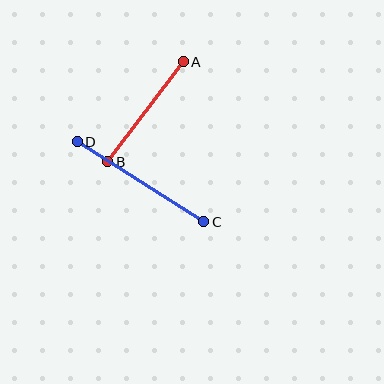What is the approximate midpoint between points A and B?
The midpoint is at approximately (145, 112) pixels.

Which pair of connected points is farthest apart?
Points C and D are farthest apart.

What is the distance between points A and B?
The distance is approximately 125 pixels.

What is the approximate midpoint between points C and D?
The midpoint is at approximately (140, 182) pixels.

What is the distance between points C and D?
The distance is approximately 150 pixels.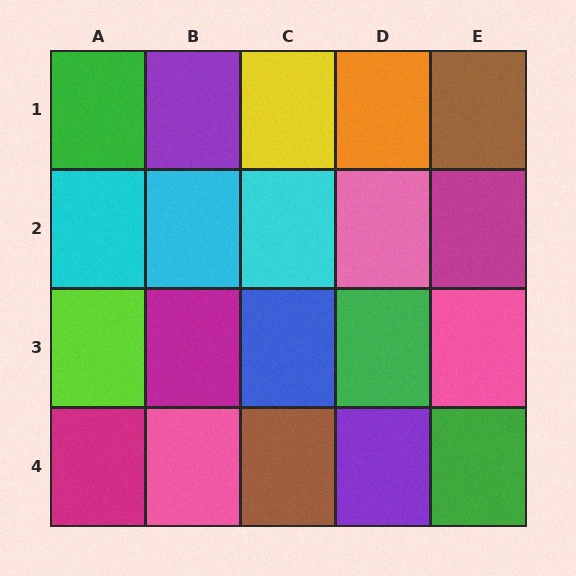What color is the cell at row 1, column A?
Green.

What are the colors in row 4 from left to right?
Magenta, pink, brown, purple, green.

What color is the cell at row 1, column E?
Brown.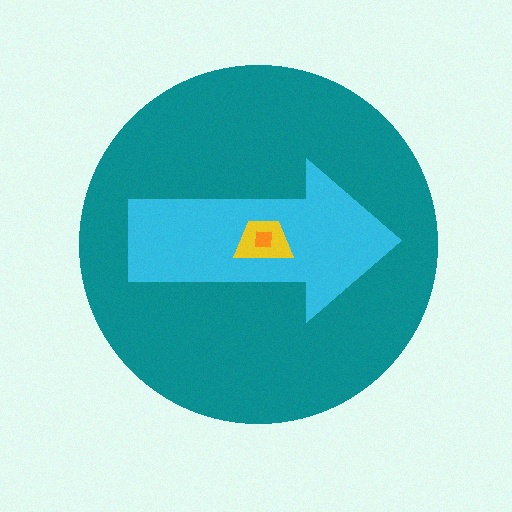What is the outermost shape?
The teal circle.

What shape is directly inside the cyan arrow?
The yellow trapezoid.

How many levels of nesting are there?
4.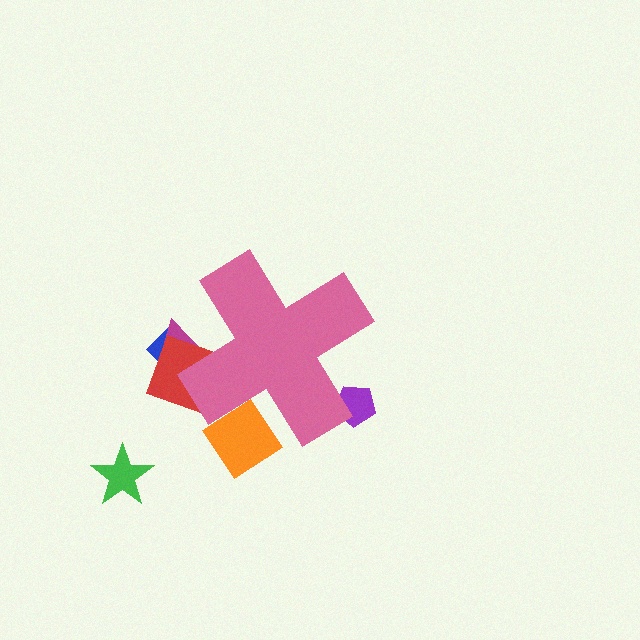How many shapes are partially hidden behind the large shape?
5 shapes are partially hidden.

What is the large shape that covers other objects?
A pink cross.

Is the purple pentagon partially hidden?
Yes, the purple pentagon is partially hidden behind the pink cross.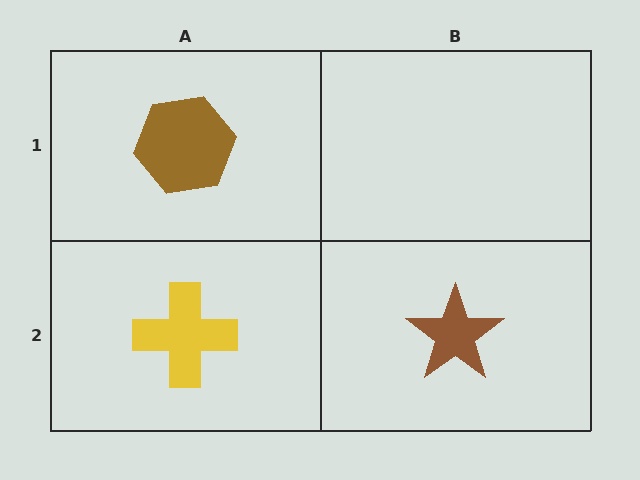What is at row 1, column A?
A brown hexagon.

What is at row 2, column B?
A brown star.